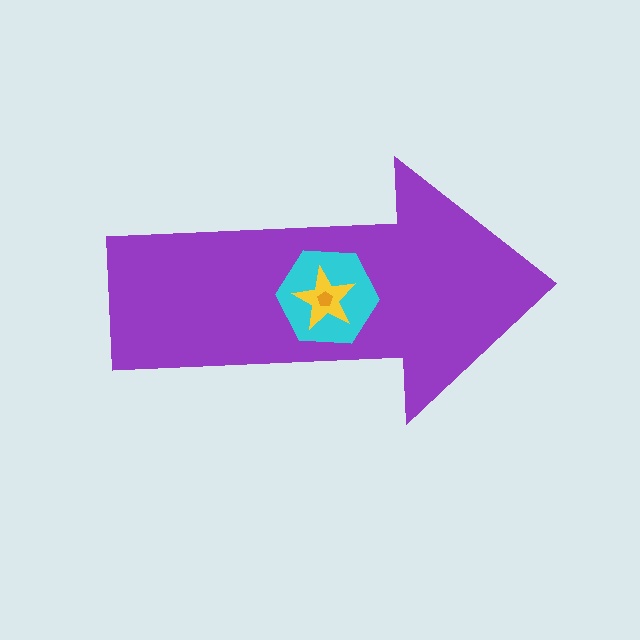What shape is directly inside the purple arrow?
The cyan hexagon.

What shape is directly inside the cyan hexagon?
The yellow star.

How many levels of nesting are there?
4.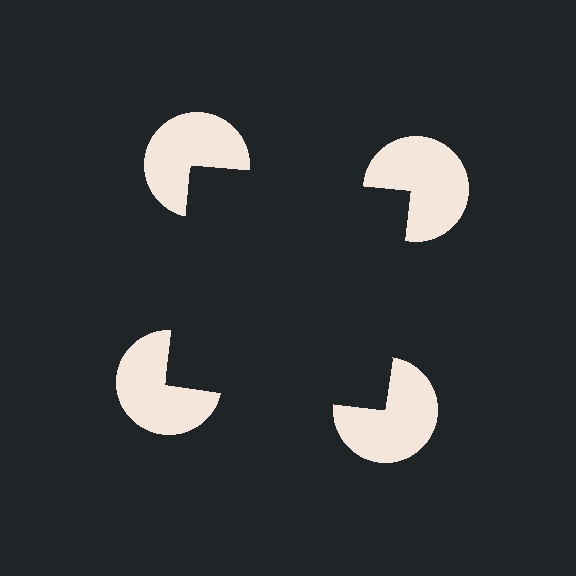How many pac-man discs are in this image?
There are 4 — one at each vertex of the illusory square.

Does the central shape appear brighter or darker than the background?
It typically appears slightly darker than the background, even though no actual brightness change is drawn.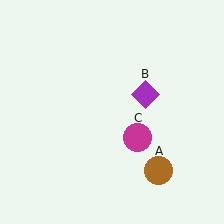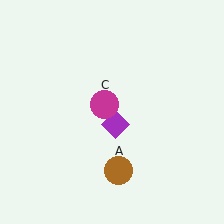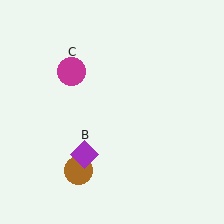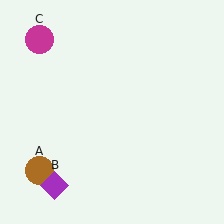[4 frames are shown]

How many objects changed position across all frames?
3 objects changed position: brown circle (object A), purple diamond (object B), magenta circle (object C).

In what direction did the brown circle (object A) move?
The brown circle (object A) moved left.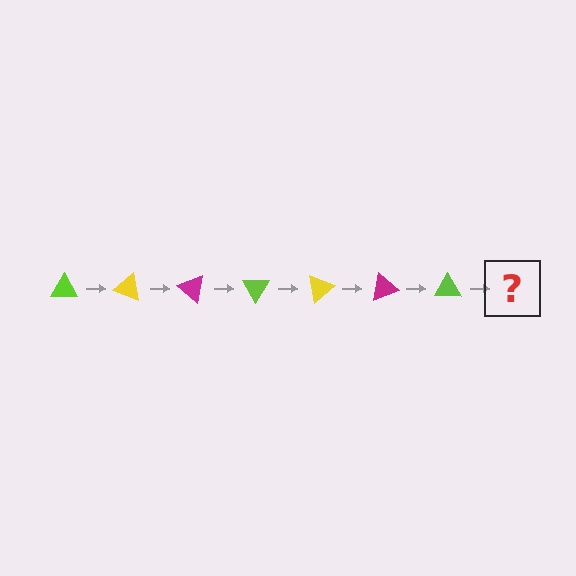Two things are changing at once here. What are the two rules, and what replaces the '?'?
The two rules are that it rotates 20 degrees each step and the color cycles through lime, yellow, and magenta. The '?' should be a yellow triangle, rotated 140 degrees from the start.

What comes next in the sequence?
The next element should be a yellow triangle, rotated 140 degrees from the start.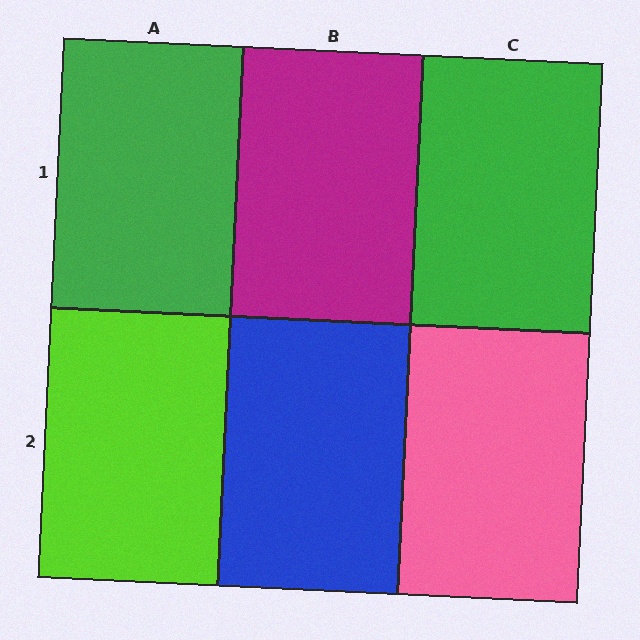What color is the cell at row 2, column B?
Blue.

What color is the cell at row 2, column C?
Pink.